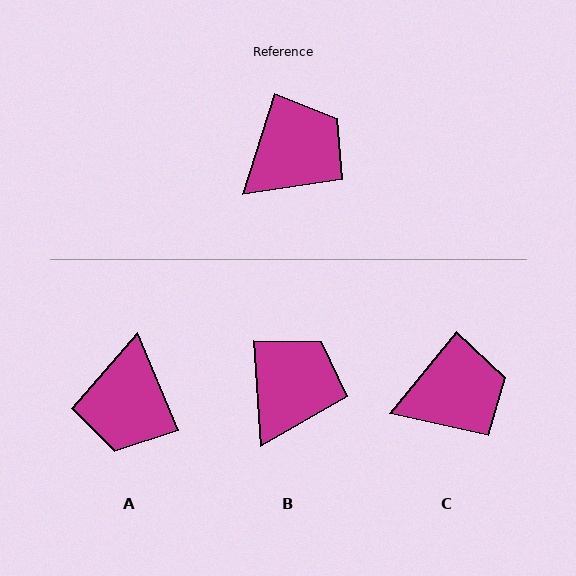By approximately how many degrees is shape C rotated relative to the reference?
Approximately 22 degrees clockwise.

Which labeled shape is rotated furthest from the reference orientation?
A, about 140 degrees away.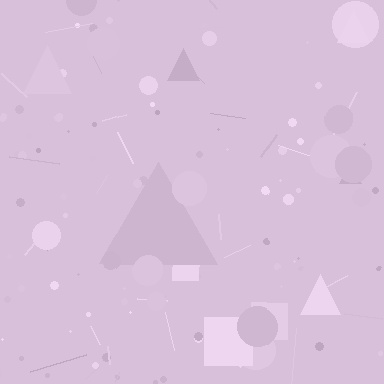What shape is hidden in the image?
A triangle is hidden in the image.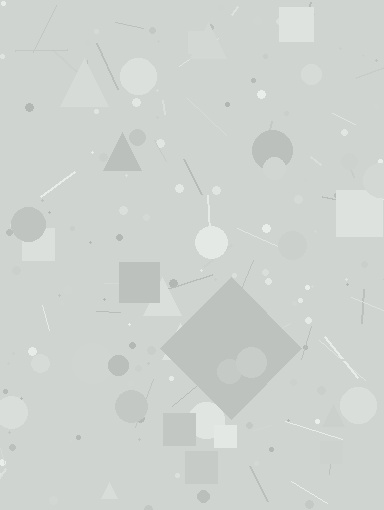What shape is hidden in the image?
A diamond is hidden in the image.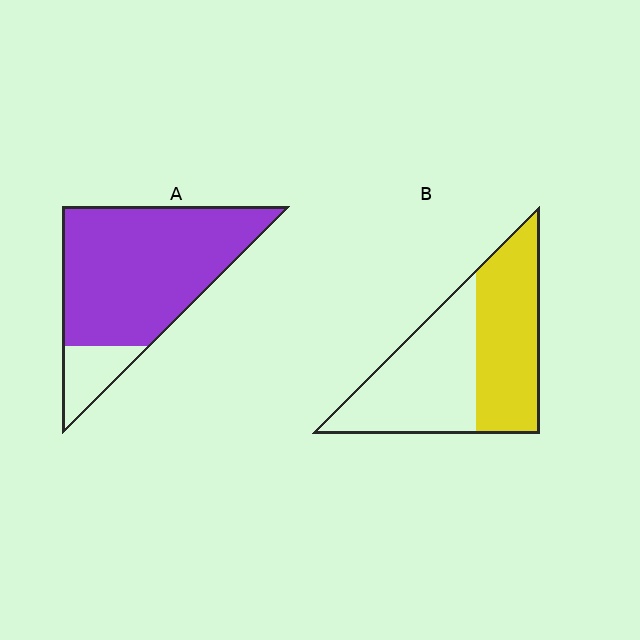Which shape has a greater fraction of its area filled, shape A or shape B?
Shape A.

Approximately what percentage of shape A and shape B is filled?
A is approximately 85% and B is approximately 50%.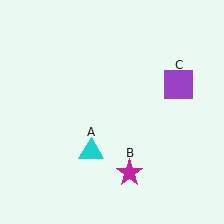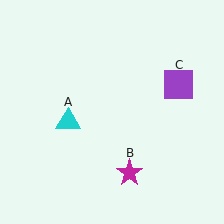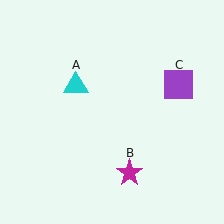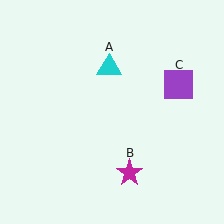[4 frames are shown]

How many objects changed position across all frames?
1 object changed position: cyan triangle (object A).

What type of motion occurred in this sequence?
The cyan triangle (object A) rotated clockwise around the center of the scene.